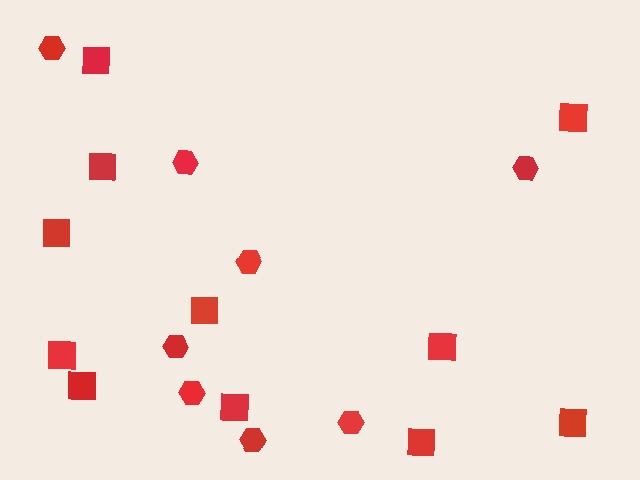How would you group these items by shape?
There are 2 groups: one group of squares (11) and one group of hexagons (8).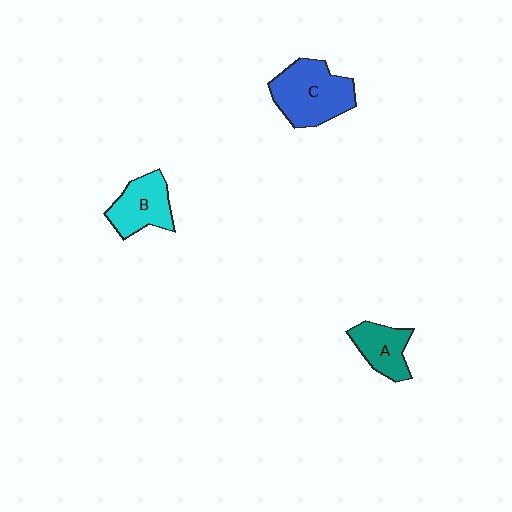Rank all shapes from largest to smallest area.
From largest to smallest: C (blue), B (cyan), A (teal).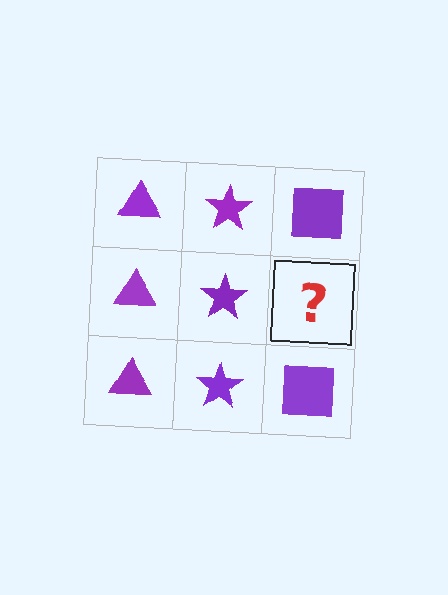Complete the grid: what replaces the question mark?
The question mark should be replaced with a purple square.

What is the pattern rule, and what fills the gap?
The rule is that each column has a consistent shape. The gap should be filled with a purple square.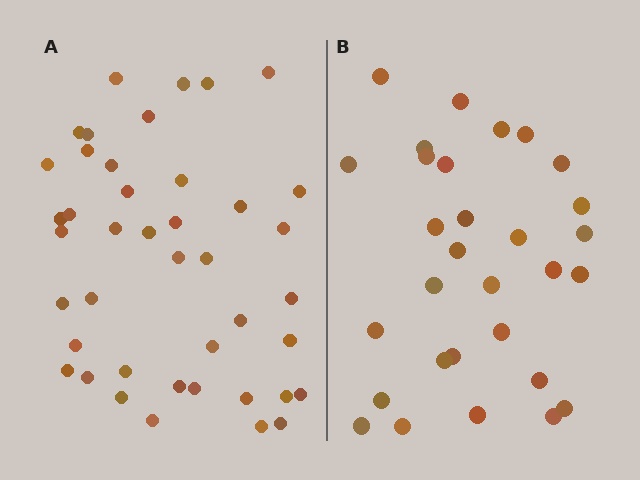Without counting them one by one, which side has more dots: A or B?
Region A (the left region) has more dots.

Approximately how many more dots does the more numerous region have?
Region A has roughly 12 or so more dots than region B.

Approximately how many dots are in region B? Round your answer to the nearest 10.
About 30 dots.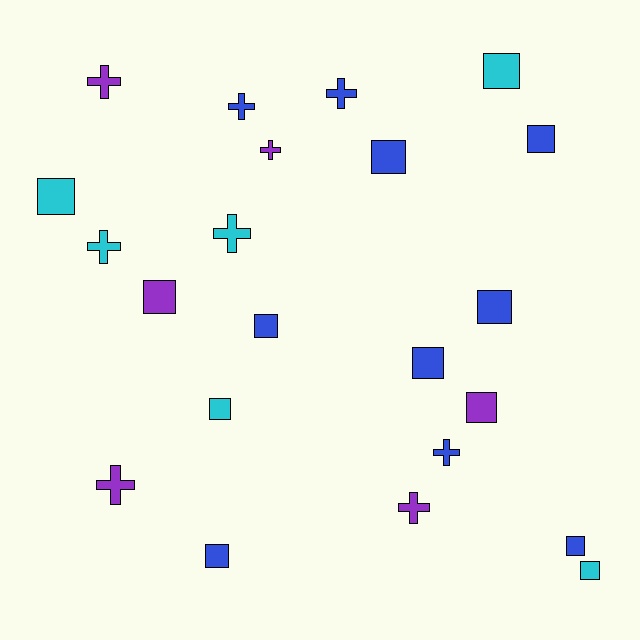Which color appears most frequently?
Blue, with 10 objects.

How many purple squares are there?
There are 2 purple squares.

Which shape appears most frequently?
Square, with 13 objects.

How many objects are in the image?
There are 22 objects.